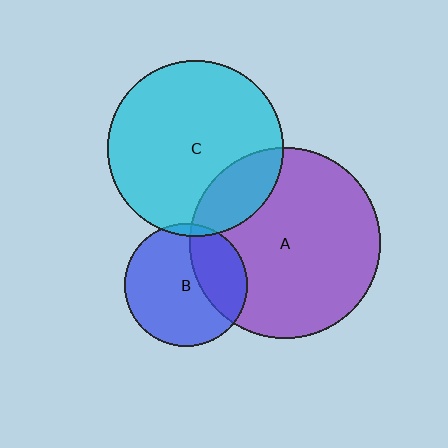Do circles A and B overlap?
Yes.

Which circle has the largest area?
Circle A (purple).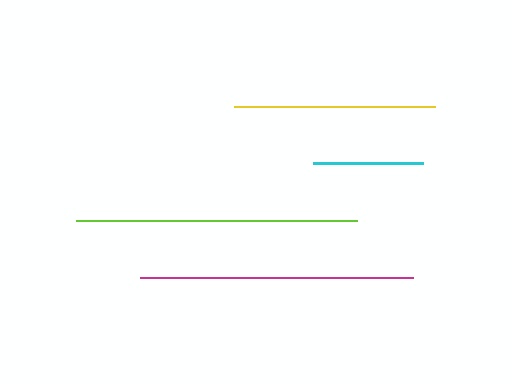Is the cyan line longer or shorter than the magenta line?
The magenta line is longer than the cyan line.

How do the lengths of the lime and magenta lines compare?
The lime and magenta lines are approximately the same length.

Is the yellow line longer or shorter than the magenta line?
The magenta line is longer than the yellow line.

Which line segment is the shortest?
The cyan line is the shortest at approximately 111 pixels.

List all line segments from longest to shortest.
From longest to shortest: lime, magenta, yellow, cyan.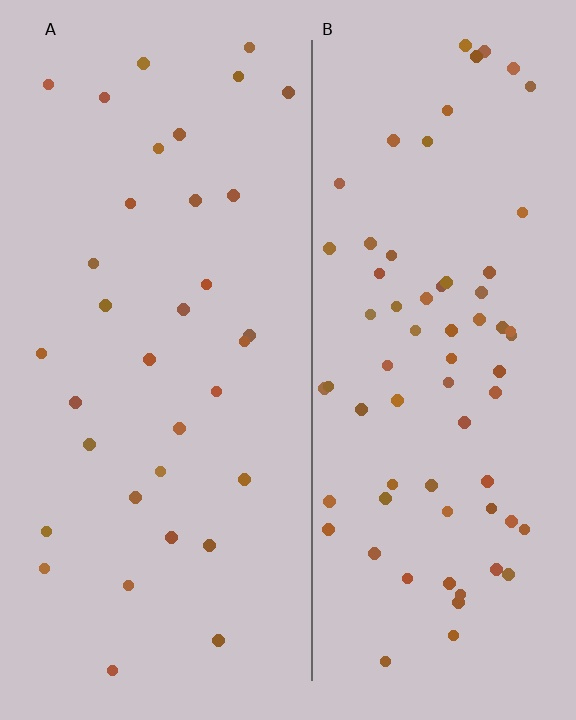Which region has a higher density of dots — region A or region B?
B (the right).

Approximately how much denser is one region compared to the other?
Approximately 2.1× — region B over region A.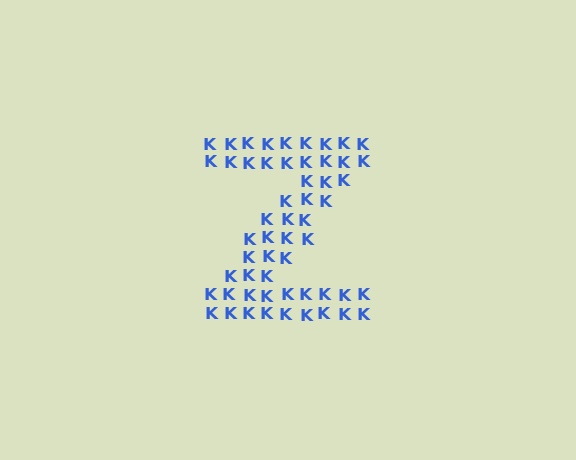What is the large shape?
The large shape is the letter Z.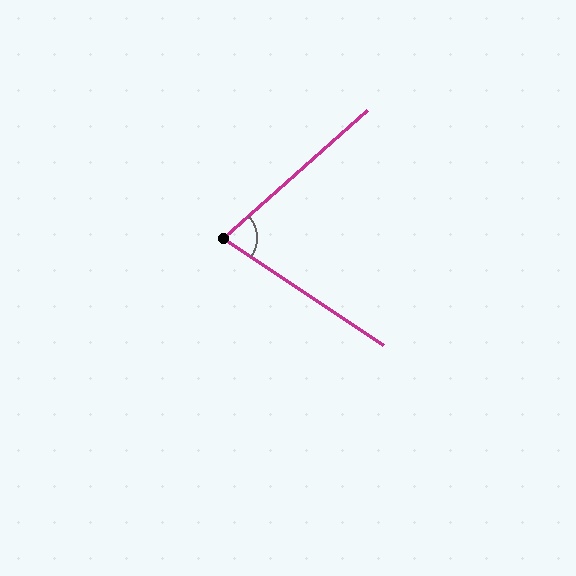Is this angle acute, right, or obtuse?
It is acute.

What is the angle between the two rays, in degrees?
Approximately 75 degrees.